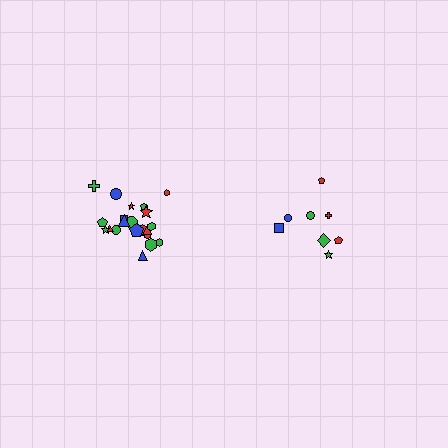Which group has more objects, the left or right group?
The left group.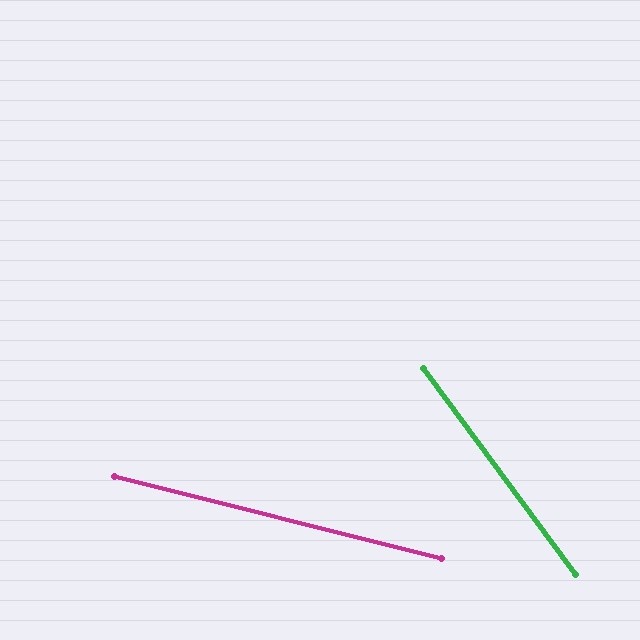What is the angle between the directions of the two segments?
Approximately 40 degrees.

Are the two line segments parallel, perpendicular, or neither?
Neither parallel nor perpendicular — they differ by about 40°.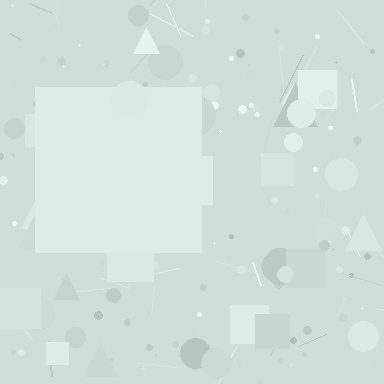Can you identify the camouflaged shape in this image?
The camouflaged shape is a square.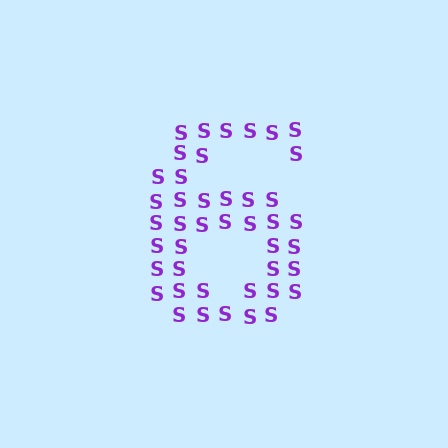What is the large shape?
The large shape is the digit 6.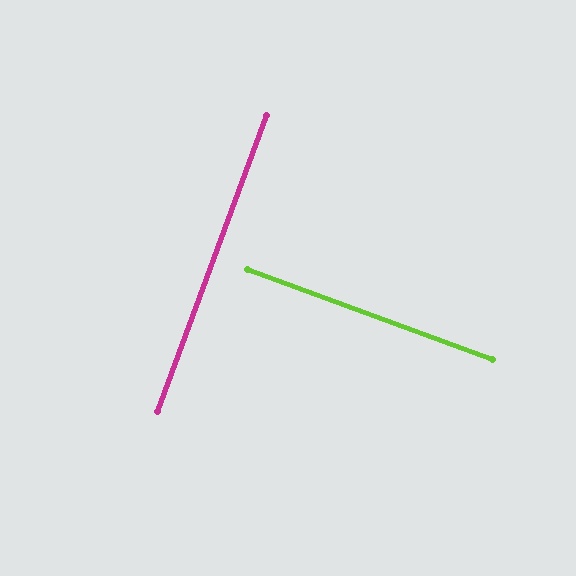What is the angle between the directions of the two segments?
Approximately 90 degrees.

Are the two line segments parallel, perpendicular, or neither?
Perpendicular — they meet at approximately 90°.